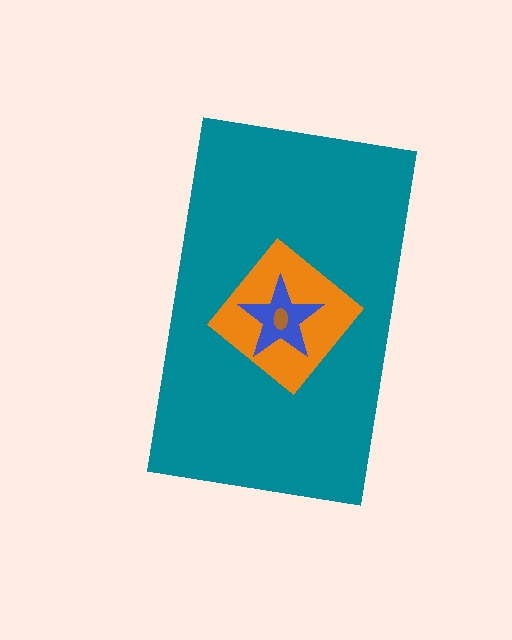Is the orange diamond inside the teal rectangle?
Yes.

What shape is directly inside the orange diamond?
The blue star.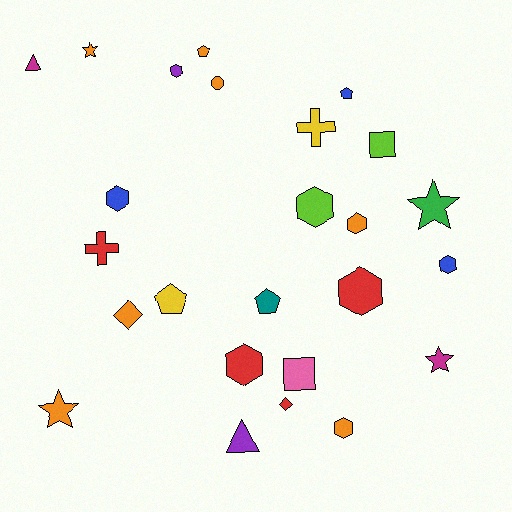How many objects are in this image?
There are 25 objects.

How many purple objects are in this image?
There are 2 purple objects.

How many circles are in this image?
There is 1 circle.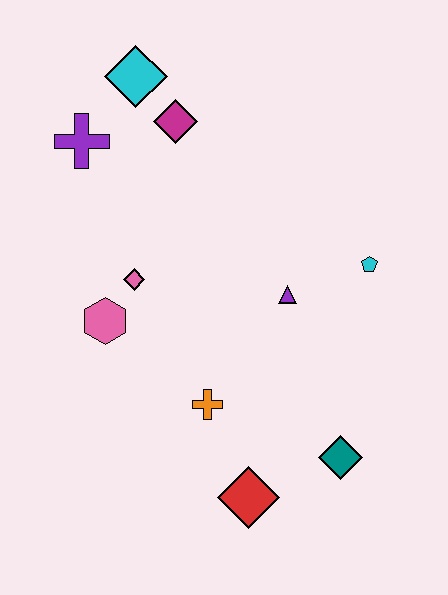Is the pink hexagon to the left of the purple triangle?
Yes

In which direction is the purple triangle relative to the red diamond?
The purple triangle is above the red diamond.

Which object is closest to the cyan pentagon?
The purple triangle is closest to the cyan pentagon.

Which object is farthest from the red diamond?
The cyan diamond is farthest from the red diamond.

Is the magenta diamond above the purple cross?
Yes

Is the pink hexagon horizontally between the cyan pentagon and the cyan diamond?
No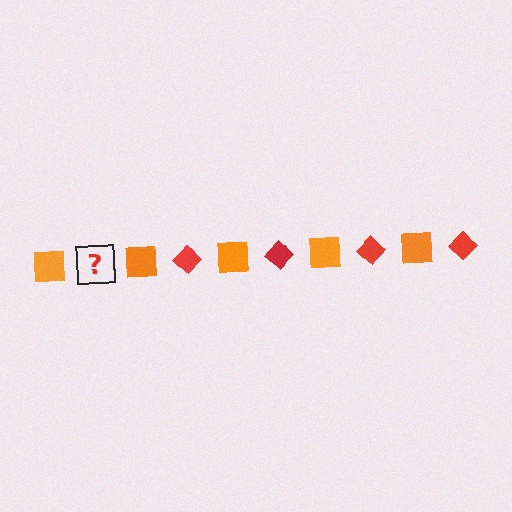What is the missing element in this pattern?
The missing element is a red diamond.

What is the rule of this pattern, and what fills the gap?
The rule is that the pattern alternates between orange square and red diamond. The gap should be filled with a red diamond.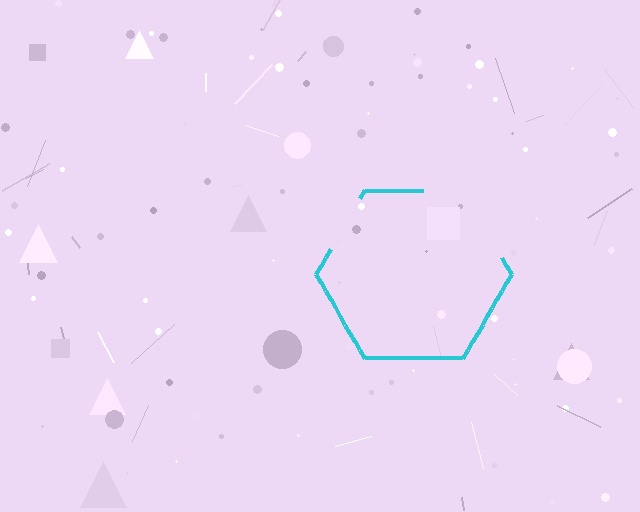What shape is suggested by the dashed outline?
The dashed outline suggests a hexagon.